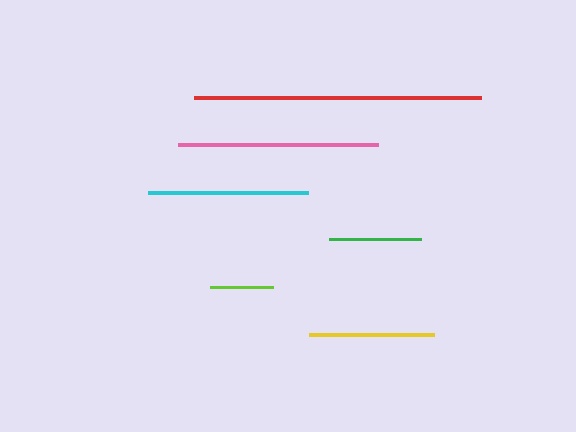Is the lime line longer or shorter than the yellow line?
The yellow line is longer than the lime line.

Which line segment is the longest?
The red line is the longest at approximately 287 pixels.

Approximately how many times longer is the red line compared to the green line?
The red line is approximately 3.1 times the length of the green line.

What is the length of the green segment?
The green segment is approximately 92 pixels long.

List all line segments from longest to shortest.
From longest to shortest: red, pink, cyan, yellow, green, lime.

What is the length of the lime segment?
The lime segment is approximately 63 pixels long.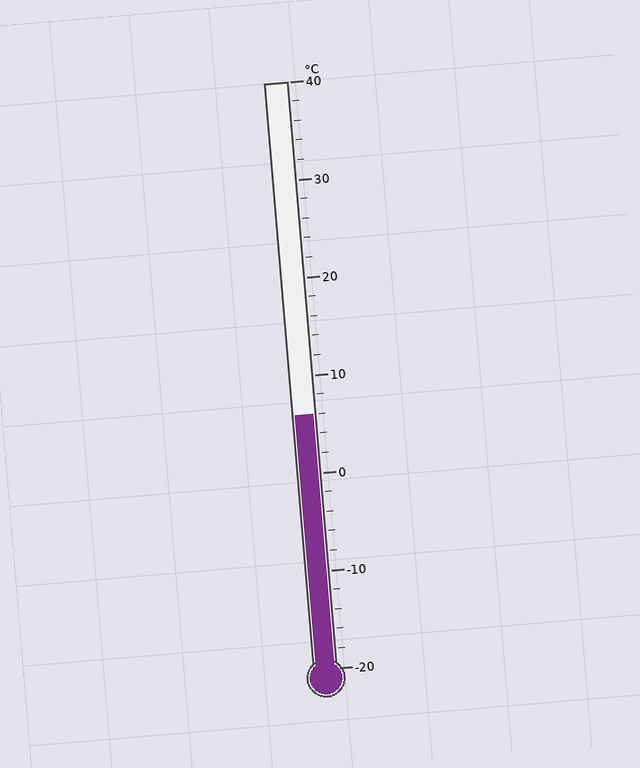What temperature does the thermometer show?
The thermometer shows approximately 6°C.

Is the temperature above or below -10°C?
The temperature is above -10°C.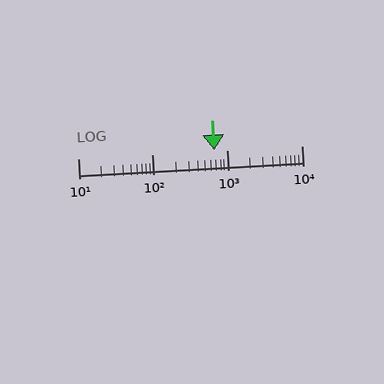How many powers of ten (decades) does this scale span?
The scale spans 3 decades, from 10 to 10000.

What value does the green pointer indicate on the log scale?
The pointer indicates approximately 670.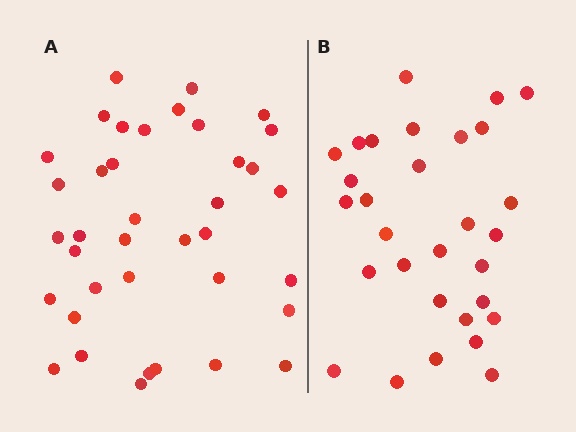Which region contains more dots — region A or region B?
Region A (the left region) has more dots.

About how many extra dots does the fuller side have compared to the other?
Region A has roughly 8 or so more dots than region B.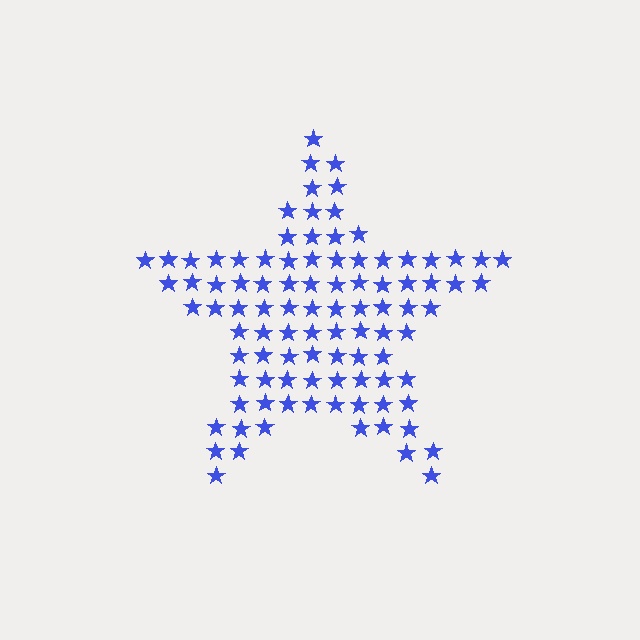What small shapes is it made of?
It is made of small stars.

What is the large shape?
The large shape is a star.